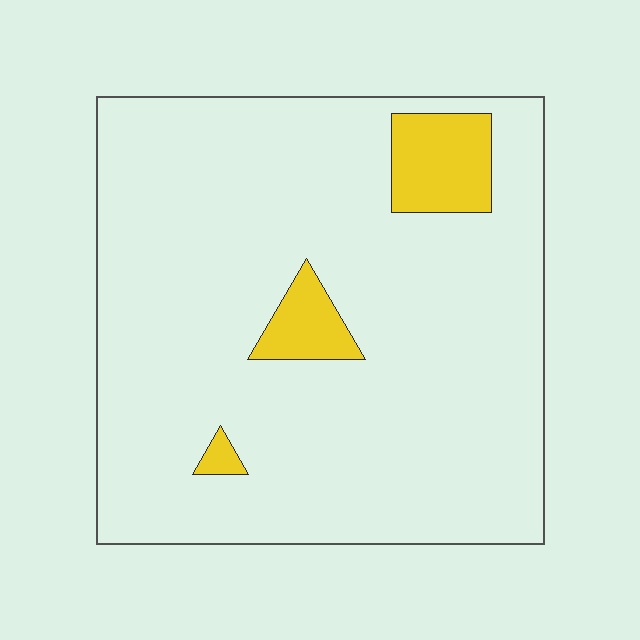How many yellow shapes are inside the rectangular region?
3.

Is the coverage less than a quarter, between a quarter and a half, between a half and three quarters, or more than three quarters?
Less than a quarter.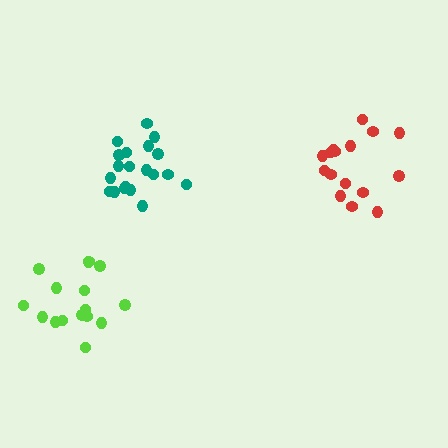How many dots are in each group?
Group 1: 16 dots, Group 2: 20 dots, Group 3: 16 dots (52 total).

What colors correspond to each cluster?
The clusters are colored: red, teal, lime.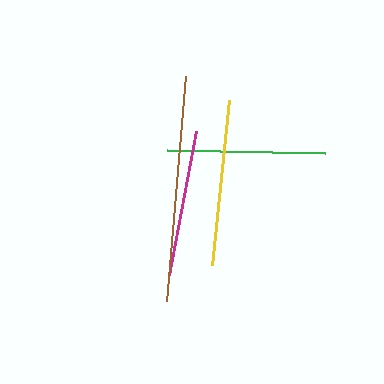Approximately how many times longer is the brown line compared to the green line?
The brown line is approximately 1.4 times the length of the green line.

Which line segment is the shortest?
The magenta line is the shortest at approximately 147 pixels.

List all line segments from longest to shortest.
From longest to shortest: brown, yellow, green, magenta.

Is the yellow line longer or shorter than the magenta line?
The yellow line is longer than the magenta line.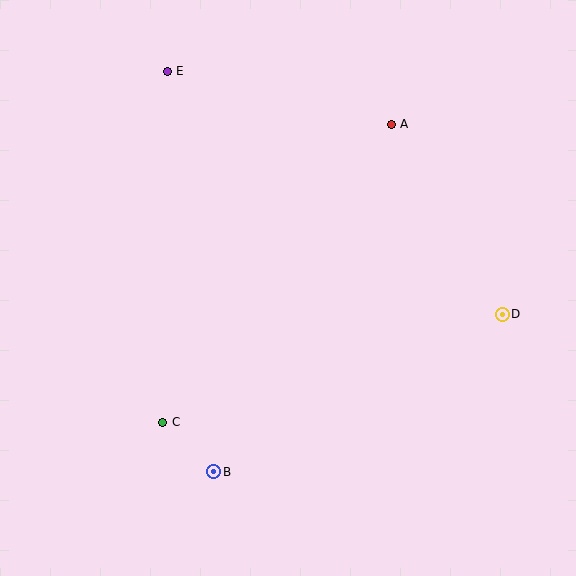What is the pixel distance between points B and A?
The distance between B and A is 390 pixels.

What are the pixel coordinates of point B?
Point B is at (214, 472).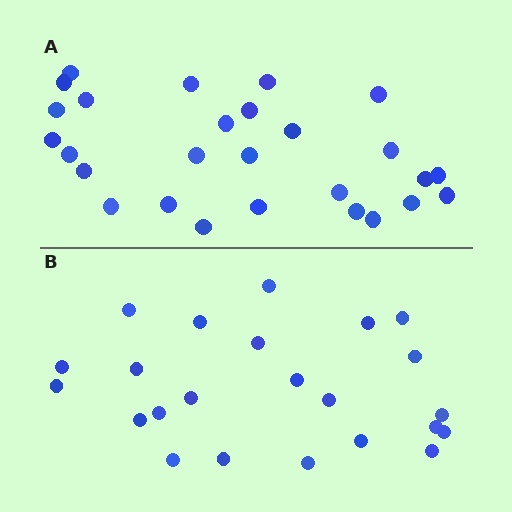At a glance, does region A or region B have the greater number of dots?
Region A (the top region) has more dots.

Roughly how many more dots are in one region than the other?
Region A has about 4 more dots than region B.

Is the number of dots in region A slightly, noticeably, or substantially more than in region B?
Region A has only slightly more — the two regions are fairly close. The ratio is roughly 1.2 to 1.